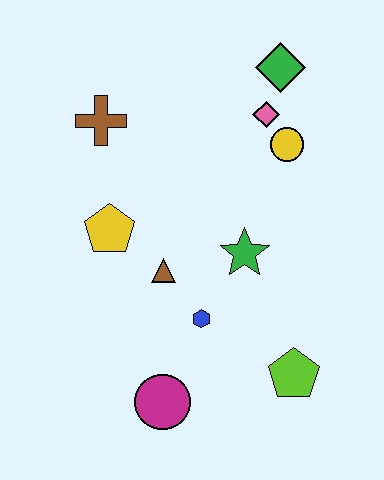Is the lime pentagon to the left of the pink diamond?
No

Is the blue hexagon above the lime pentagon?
Yes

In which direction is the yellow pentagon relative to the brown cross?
The yellow pentagon is below the brown cross.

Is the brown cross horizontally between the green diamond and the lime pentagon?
No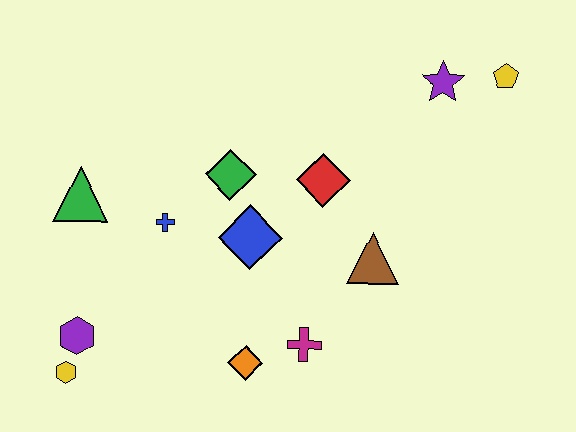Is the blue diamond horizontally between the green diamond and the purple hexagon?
No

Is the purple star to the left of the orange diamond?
No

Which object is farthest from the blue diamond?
The yellow pentagon is farthest from the blue diamond.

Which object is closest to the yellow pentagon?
The purple star is closest to the yellow pentagon.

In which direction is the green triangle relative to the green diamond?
The green triangle is to the left of the green diamond.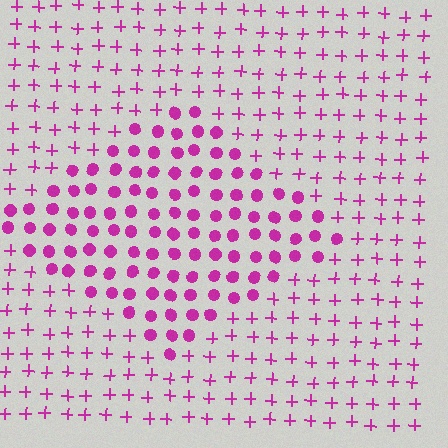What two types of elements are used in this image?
The image uses circles inside the diamond region and plus signs outside it.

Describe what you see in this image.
The image is filled with small magenta elements arranged in a uniform grid. A diamond-shaped region contains circles, while the surrounding area contains plus signs. The boundary is defined purely by the change in element shape.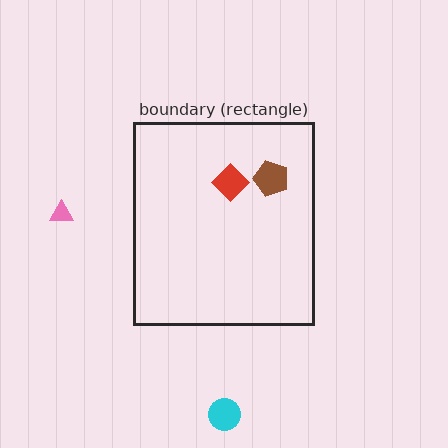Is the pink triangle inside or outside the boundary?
Outside.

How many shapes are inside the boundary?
2 inside, 2 outside.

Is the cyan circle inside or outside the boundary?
Outside.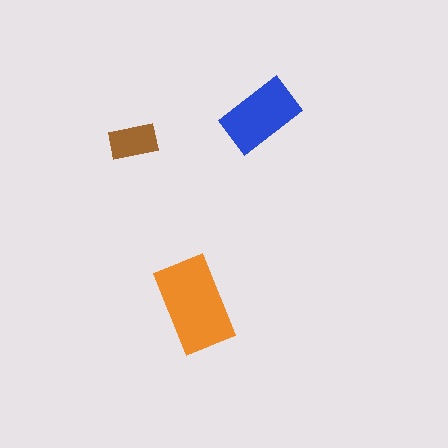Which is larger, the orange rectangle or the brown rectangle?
The orange one.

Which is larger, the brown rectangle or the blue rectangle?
The blue one.